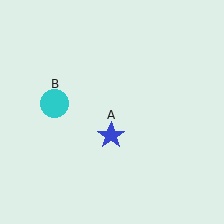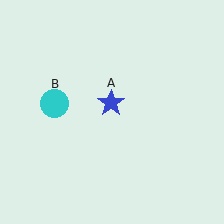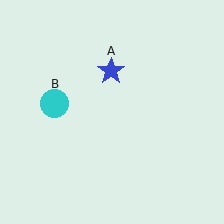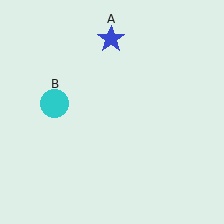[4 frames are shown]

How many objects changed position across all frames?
1 object changed position: blue star (object A).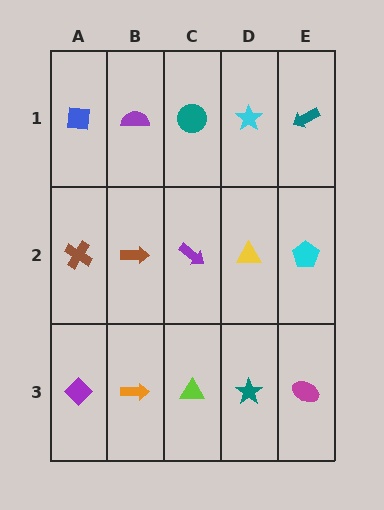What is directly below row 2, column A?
A purple diamond.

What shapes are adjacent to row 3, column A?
A brown cross (row 2, column A), an orange arrow (row 3, column B).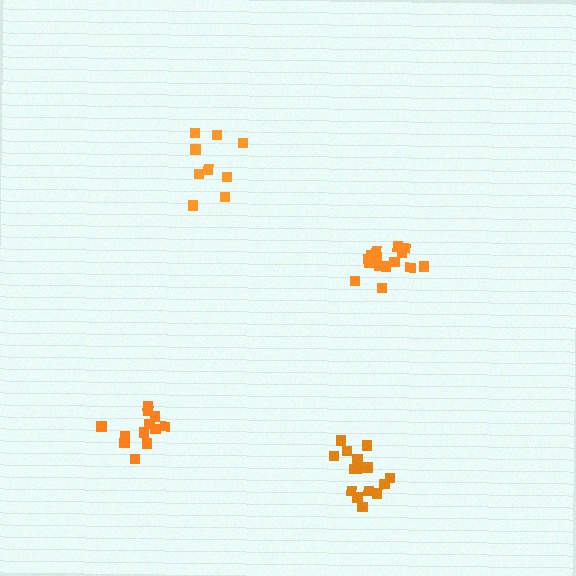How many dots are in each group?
Group 1: 15 dots, Group 2: 9 dots, Group 3: 12 dots, Group 4: 15 dots (51 total).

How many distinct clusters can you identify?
There are 4 distinct clusters.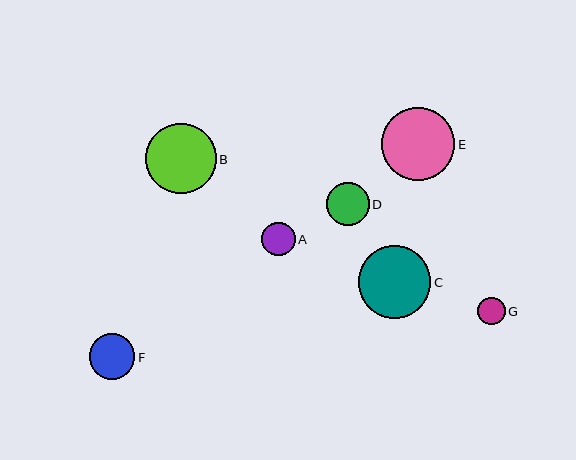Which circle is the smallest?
Circle G is the smallest with a size of approximately 28 pixels.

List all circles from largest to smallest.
From largest to smallest: E, C, B, F, D, A, G.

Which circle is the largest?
Circle E is the largest with a size of approximately 73 pixels.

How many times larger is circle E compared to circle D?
Circle E is approximately 1.7 times the size of circle D.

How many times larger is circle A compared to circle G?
Circle A is approximately 1.2 times the size of circle G.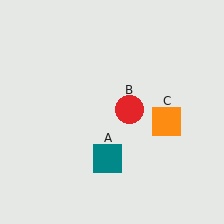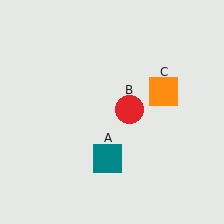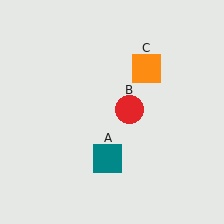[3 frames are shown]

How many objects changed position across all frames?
1 object changed position: orange square (object C).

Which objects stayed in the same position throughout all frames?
Teal square (object A) and red circle (object B) remained stationary.